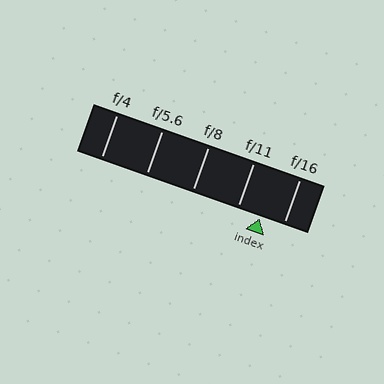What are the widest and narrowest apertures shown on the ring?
The widest aperture shown is f/4 and the narrowest is f/16.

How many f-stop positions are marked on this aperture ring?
There are 5 f-stop positions marked.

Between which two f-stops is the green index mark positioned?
The index mark is between f/11 and f/16.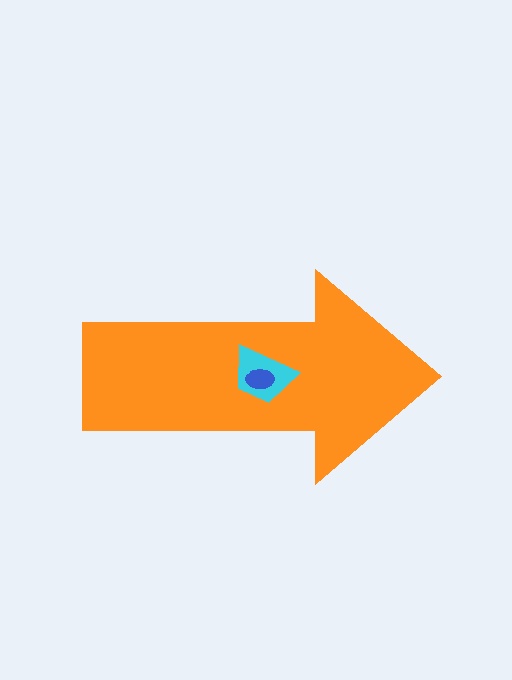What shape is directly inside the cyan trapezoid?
The blue ellipse.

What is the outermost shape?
The orange arrow.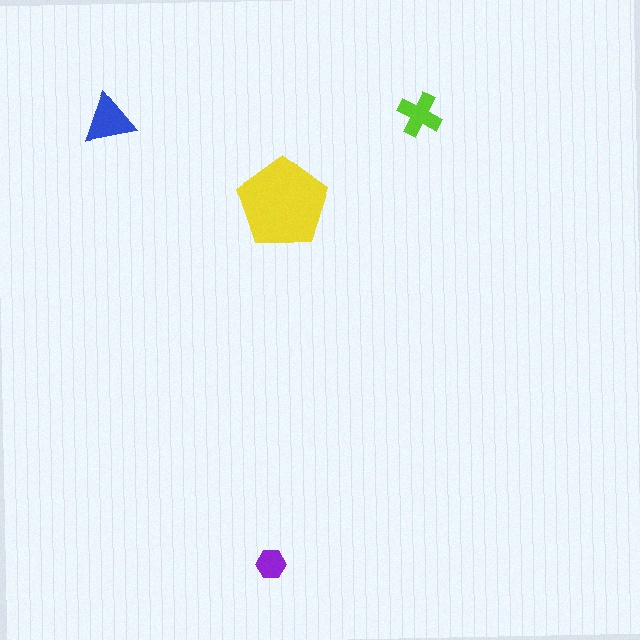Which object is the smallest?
The purple hexagon.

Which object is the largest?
The yellow pentagon.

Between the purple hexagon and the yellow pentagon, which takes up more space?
The yellow pentagon.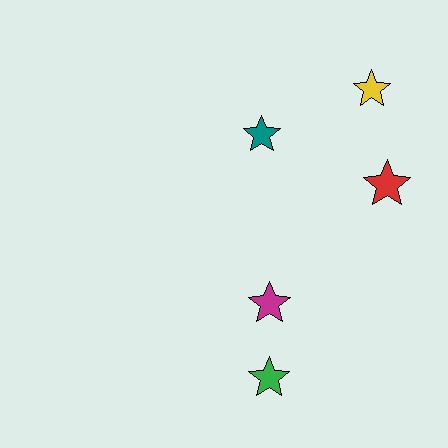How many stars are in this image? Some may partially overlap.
There are 5 stars.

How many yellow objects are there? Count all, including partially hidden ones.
There is 1 yellow object.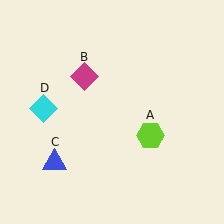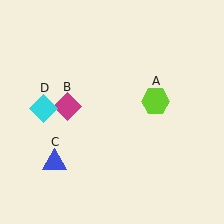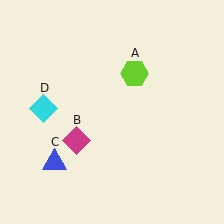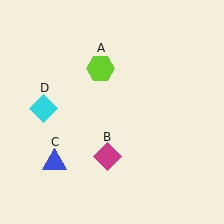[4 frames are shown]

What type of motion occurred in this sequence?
The lime hexagon (object A), magenta diamond (object B) rotated counterclockwise around the center of the scene.